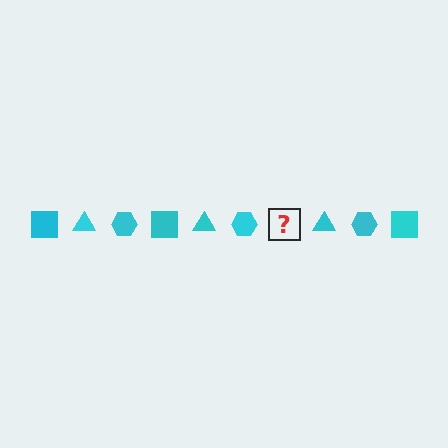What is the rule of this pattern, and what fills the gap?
The rule is that the pattern cycles through square, triangle, hexagon shapes in cyan. The gap should be filled with a cyan square.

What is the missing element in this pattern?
The missing element is a cyan square.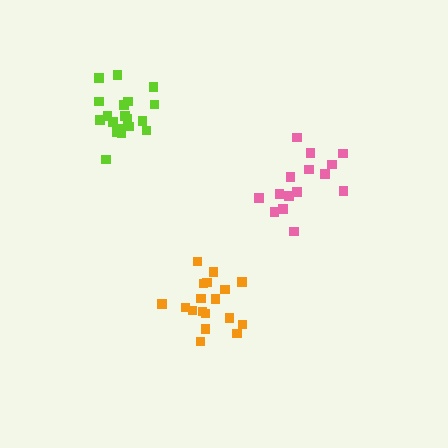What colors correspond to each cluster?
The clusters are colored: pink, lime, orange.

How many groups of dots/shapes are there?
There are 3 groups.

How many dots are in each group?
Group 1: 15 dots, Group 2: 19 dots, Group 3: 18 dots (52 total).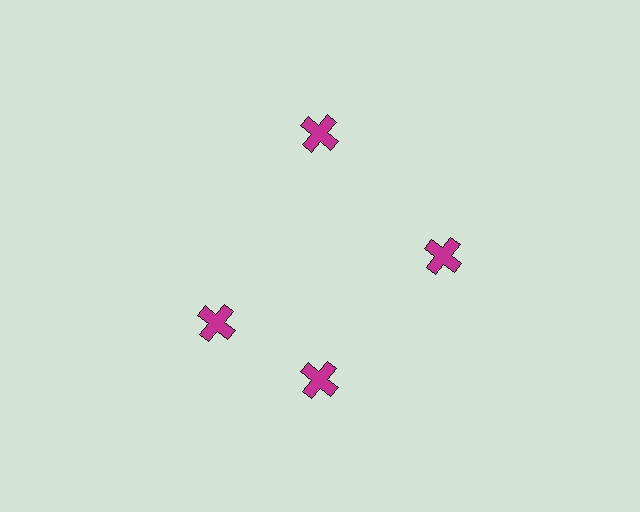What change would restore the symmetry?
The symmetry would be restored by rotating it back into even spacing with its neighbors so that all 4 crosses sit at equal angles and equal distance from the center.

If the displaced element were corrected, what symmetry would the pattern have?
It would have 4-fold rotational symmetry — the pattern would map onto itself every 90 degrees.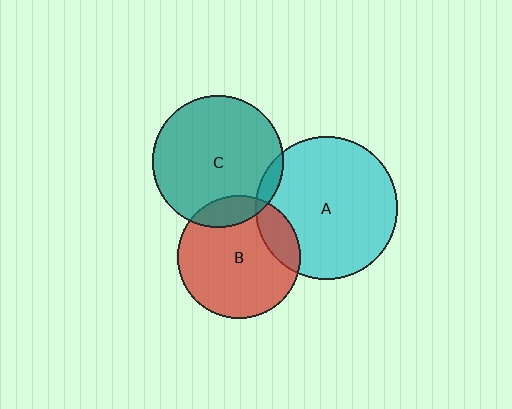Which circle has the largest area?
Circle A (cyan).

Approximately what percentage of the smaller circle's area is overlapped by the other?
Approximately 15%.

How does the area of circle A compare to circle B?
Approximately 1.3 times.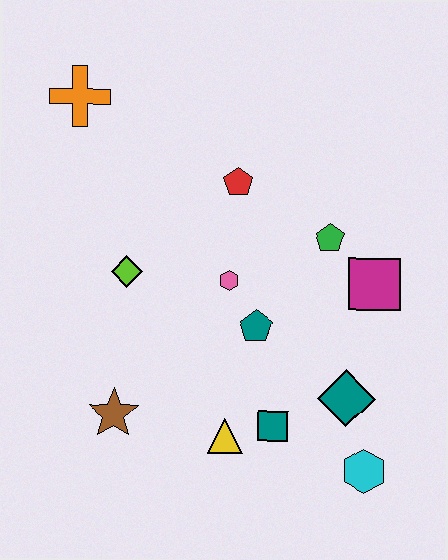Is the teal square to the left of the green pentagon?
Yes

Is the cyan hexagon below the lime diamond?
Yes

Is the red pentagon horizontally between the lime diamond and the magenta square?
Yes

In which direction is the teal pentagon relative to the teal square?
The teal pentagon is above the teal square.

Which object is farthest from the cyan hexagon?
The orange cross is farthest from the cyan hexagon.